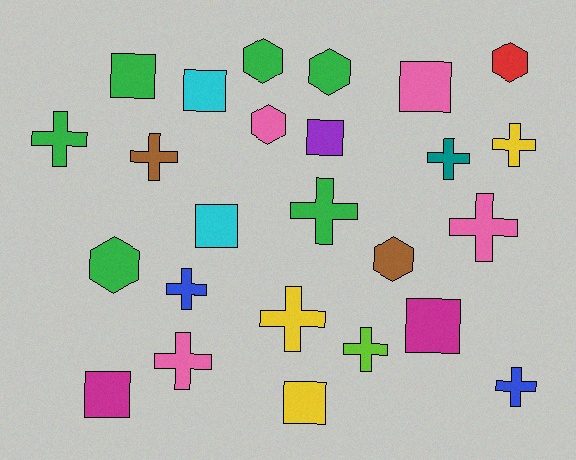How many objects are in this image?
There are 25 objects.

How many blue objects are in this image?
There are 2 blue objects.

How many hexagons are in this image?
There are 6 hexagons.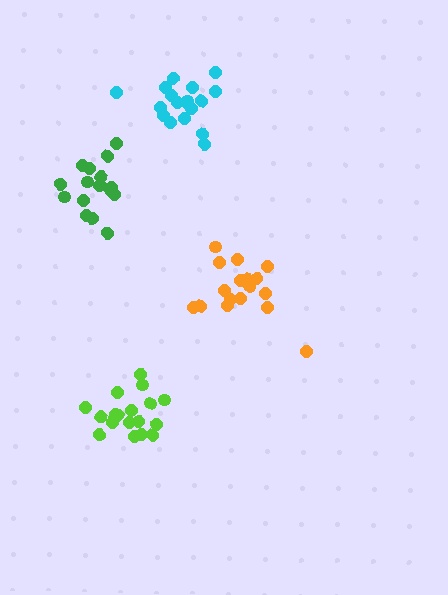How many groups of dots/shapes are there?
There are 4 groups.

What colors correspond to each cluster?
The clusters are colored: orange, green, cyan, lime.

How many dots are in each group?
Group 1: 17 dots, Group 2: 17 dots, Group 3: 18 dots, Group 4: 19 dots (71 total).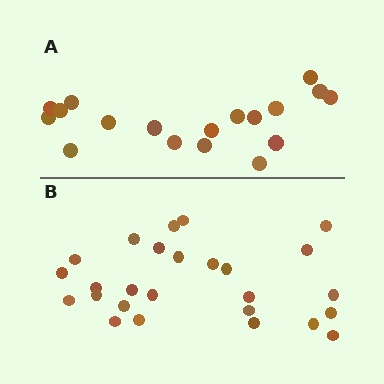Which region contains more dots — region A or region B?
Region B (the bottom region) has more dots.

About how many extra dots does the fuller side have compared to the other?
Region B has roughly 8 or so more dots than region A.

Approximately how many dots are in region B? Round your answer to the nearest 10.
About 30 dots. (The exact count is 26, which rounds to 30.)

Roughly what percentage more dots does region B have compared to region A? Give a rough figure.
About 45% more.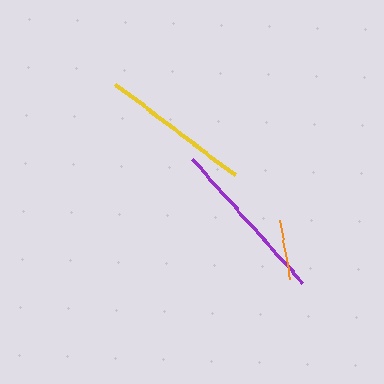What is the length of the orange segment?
The orange segment is approximately 60 pixels long.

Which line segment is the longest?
The purple line is the longest at approximately 166 pixels.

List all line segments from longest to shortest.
From longest to shortest: purple, yellow, orange.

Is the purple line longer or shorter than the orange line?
The purple line is longer than the orange line.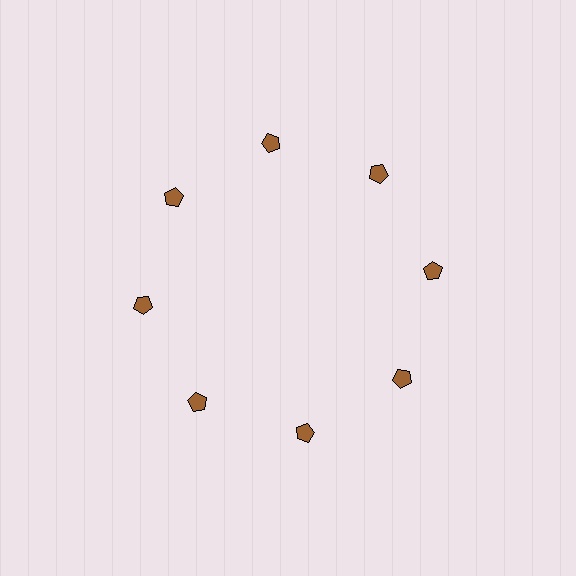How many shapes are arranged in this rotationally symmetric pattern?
There are 8 shapes, arranged in 8 groups of 1.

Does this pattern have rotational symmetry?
Yes, this pattern has 8-fold rotational symmetry. It looks the same after rotating 45 degrees around the center.